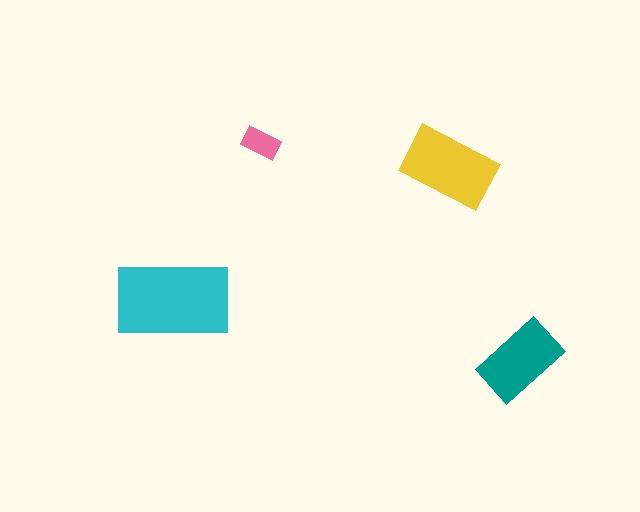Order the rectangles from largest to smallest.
the cyan one, the yellow one, the teal one, the pink one.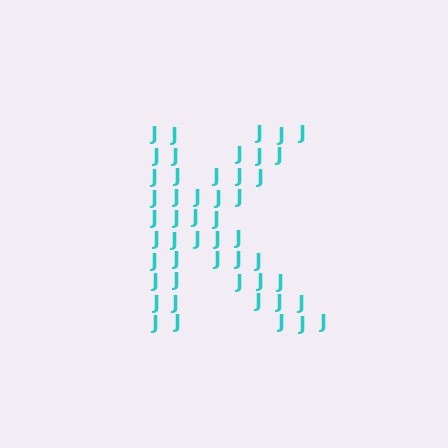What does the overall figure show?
The overall figure shows the letter K.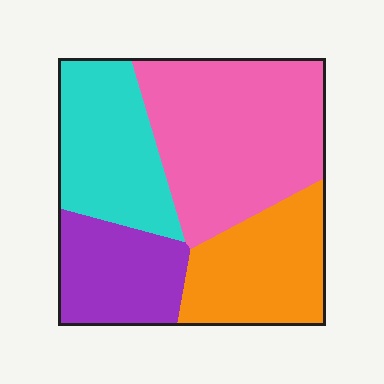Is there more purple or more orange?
Orange.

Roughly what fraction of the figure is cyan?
Cyan covers around 25% of the figure.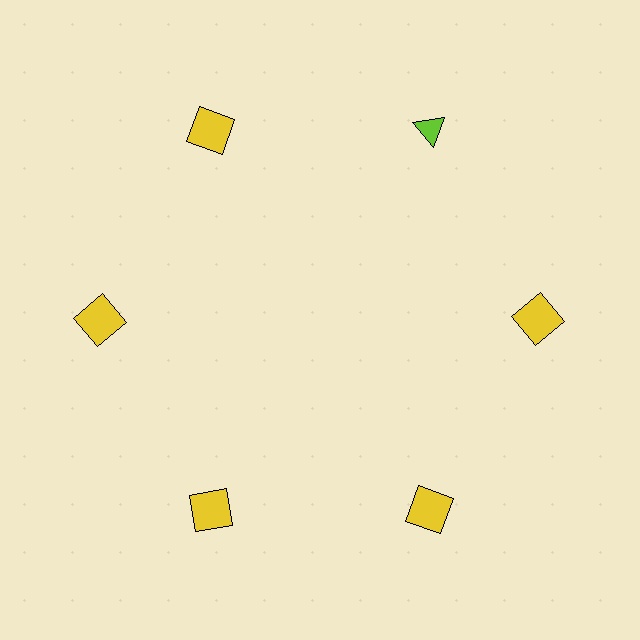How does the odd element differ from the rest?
It differs in both color (lime instead of yellow) and shape (triangle instead of square).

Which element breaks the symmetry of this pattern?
The lime triangle at roughly the 1 o'clock position breaks the symmetry. All other shapes are yellow squares.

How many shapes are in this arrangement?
There are 6 shapes arranged in a ring pattern.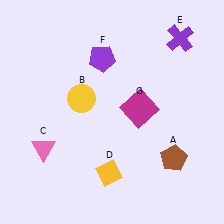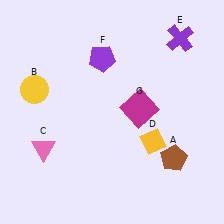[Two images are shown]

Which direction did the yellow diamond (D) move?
The yellow diamond (D) moved right.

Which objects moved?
The objects that moved are: the yellow circle (B), the yellow diamond (D).